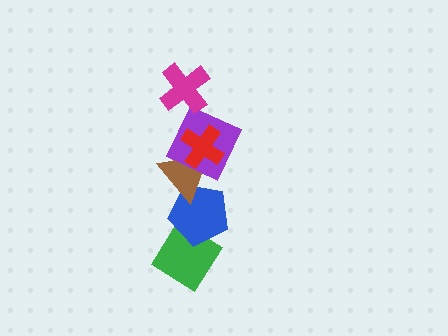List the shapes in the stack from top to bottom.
From top to bottom: the magenta cross, the red cross, the purple square, the brown triangle, the blue pentagon, the green diamond.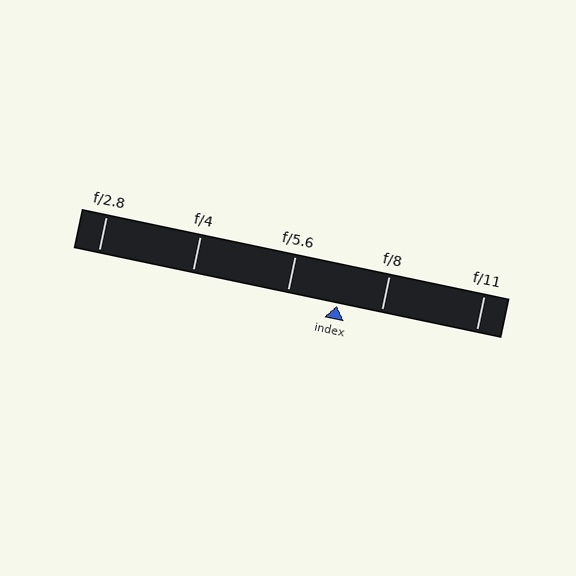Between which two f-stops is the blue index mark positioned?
The index mark is between f/5.6 and f/8.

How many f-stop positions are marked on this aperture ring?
There are 5 f-stop positions marked.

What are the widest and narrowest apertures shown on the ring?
The widest aperture shown is f/2.8 and the narrowest is f/11.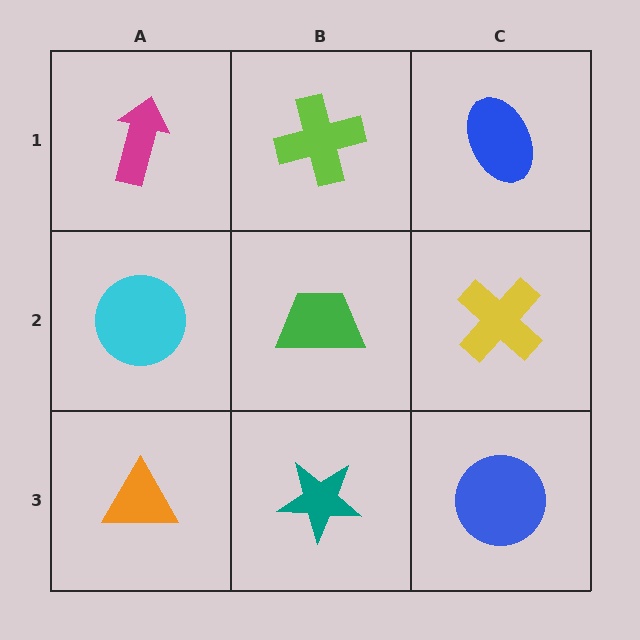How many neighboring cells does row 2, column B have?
4.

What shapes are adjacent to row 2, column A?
A magenta arrow (row 1, column A), an orange triangle (row 3, column A), a green trapezoid (row 2, column B).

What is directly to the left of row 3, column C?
A teal star.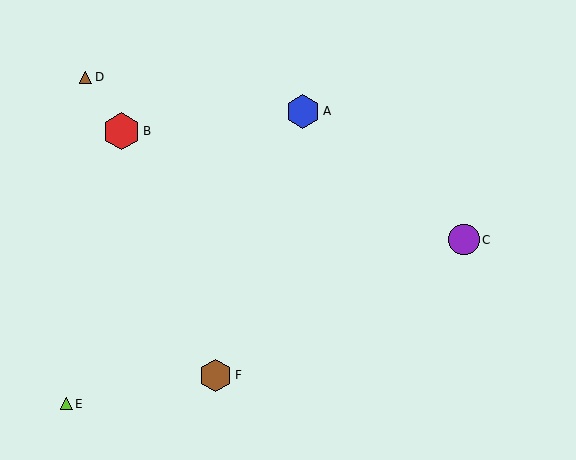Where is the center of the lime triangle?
The center of the lime triangle is at (66, 404).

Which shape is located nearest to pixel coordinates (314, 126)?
The blue hexagon (labeled A) at (303, 112) is nearest to that location.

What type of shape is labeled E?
Shape E is a lime triangle.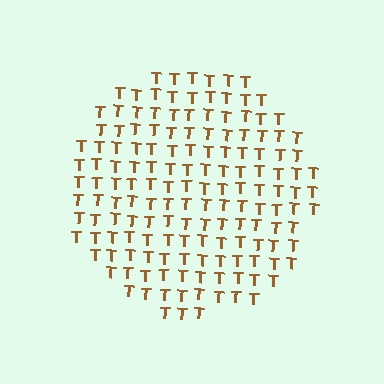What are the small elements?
The small elements are letter T's.